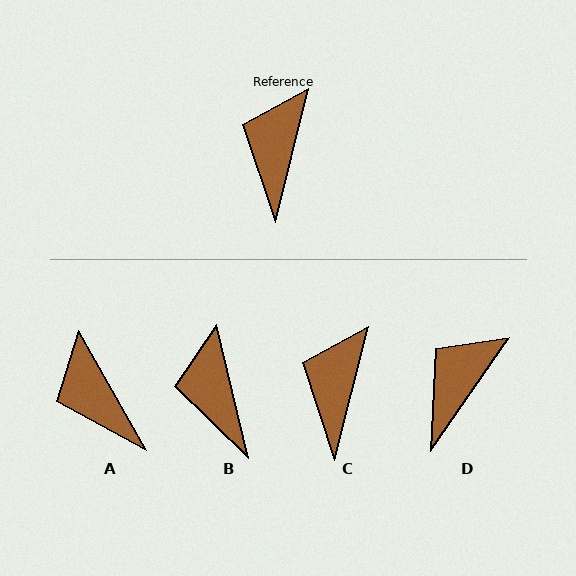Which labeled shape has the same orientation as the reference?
C.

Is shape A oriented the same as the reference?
No, it is off by about 43 degrees.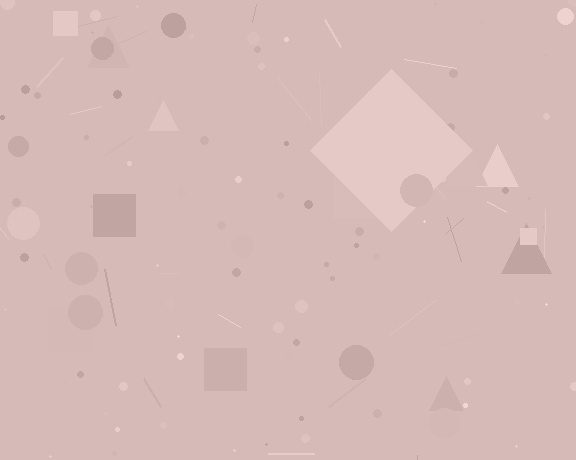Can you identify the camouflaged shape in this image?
The camouflaged shape is a diamond.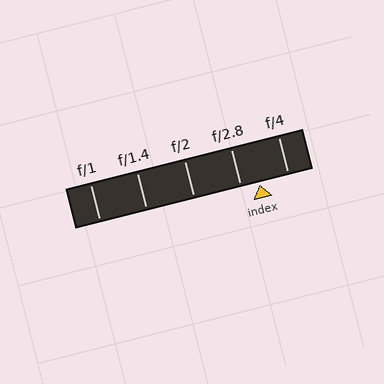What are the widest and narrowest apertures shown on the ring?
The widest aperture shown is f/1 and the narrowest is f/4.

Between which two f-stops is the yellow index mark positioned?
The index mark is between f/2.8 and f/4.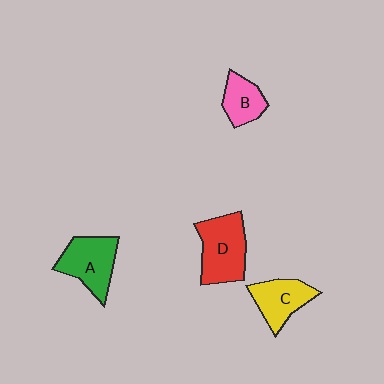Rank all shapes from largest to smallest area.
From largest to smallest: D (red), A (green), C (yellow), B (pink).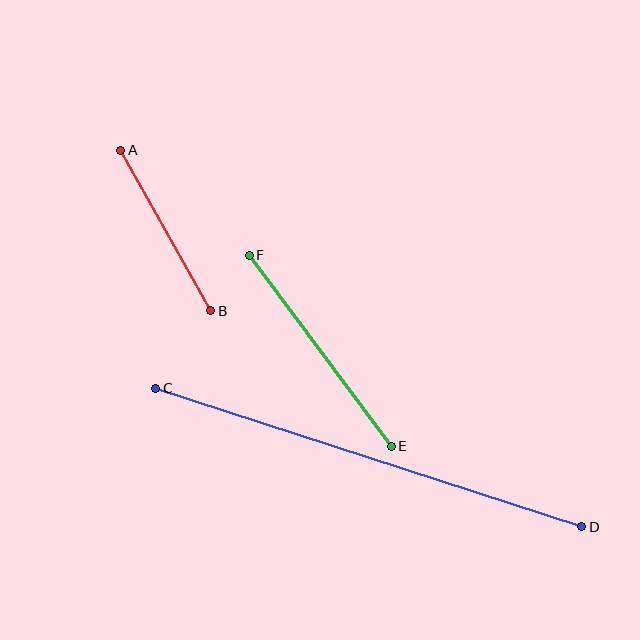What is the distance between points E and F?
The distance is approximately 238 pixels.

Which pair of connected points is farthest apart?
Points C and D are farthest apart.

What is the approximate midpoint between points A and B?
The midpoint is at approximately (166, 230) pixels.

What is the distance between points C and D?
The distance is approximately 448 pixels.